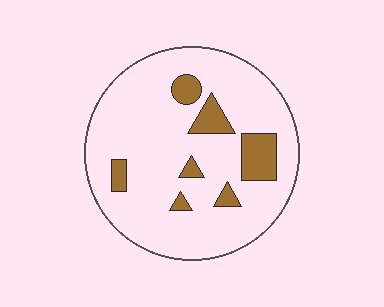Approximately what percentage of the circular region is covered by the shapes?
Approximately 15%.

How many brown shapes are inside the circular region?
7.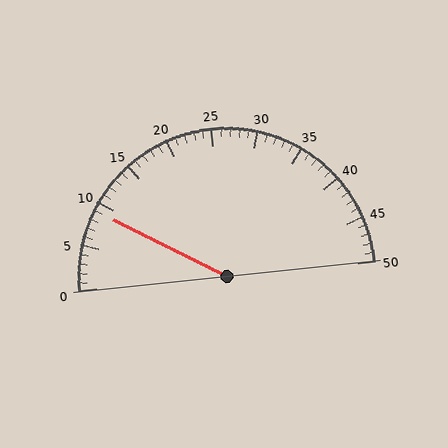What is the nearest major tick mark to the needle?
The nearest major tick mark is 10.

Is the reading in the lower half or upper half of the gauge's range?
The reading is in the lower half of the range (0 to 50).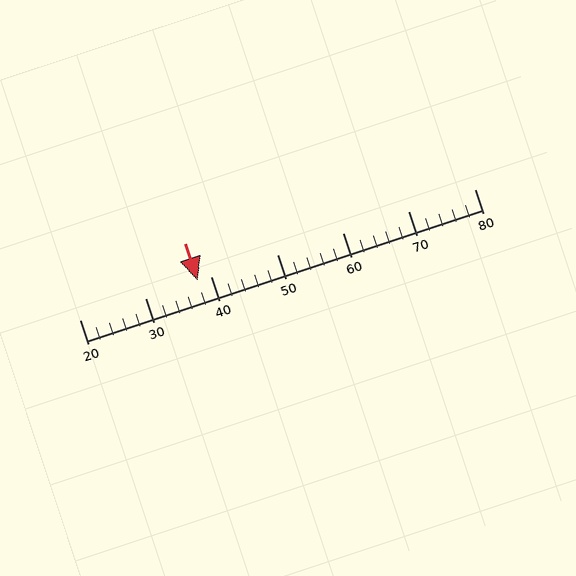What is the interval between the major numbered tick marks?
The major tick marks are spaced 10 units apart.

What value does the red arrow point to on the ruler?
The red arrow points to approximately 38.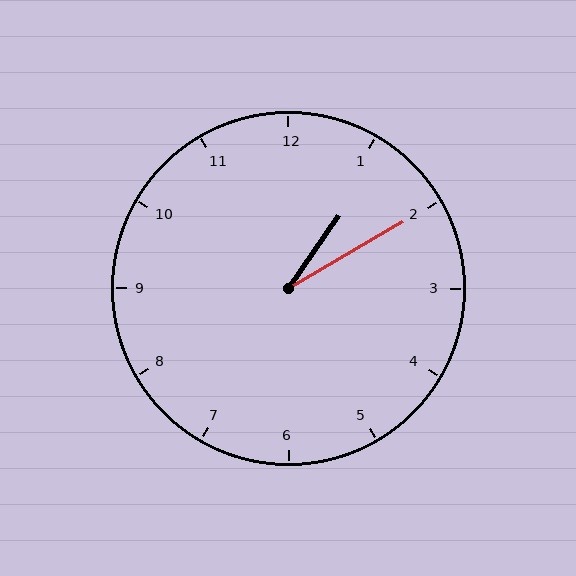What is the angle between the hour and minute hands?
Approximately 25 degrees.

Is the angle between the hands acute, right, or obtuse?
It is acute.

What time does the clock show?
1:10.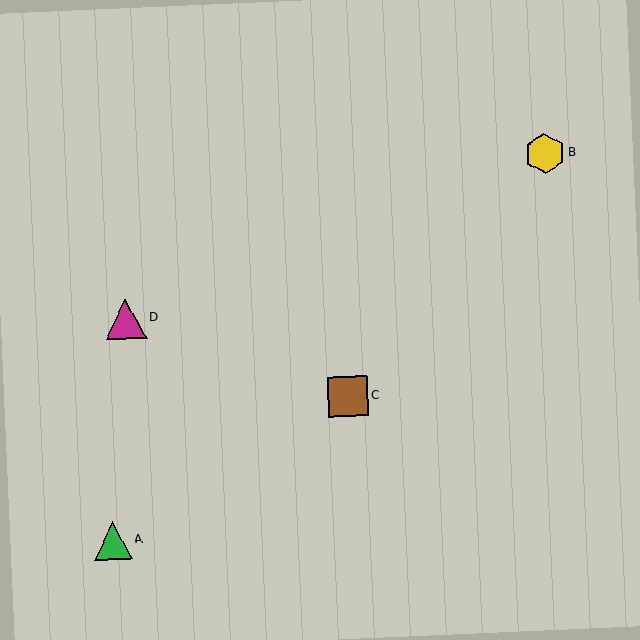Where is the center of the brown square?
The center of the brown square is at (348, 396).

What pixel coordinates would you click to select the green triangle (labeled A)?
Click at (113, 540) to select the green triangle A.